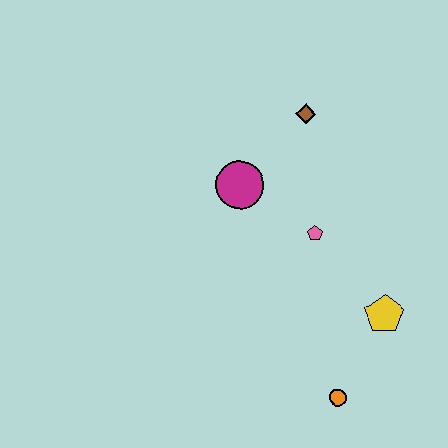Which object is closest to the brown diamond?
The magenta circle is closest to the brown diamond.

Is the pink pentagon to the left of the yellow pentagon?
Yes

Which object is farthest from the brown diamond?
The orange circle is farthest from the brown diamond.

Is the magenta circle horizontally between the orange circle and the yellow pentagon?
No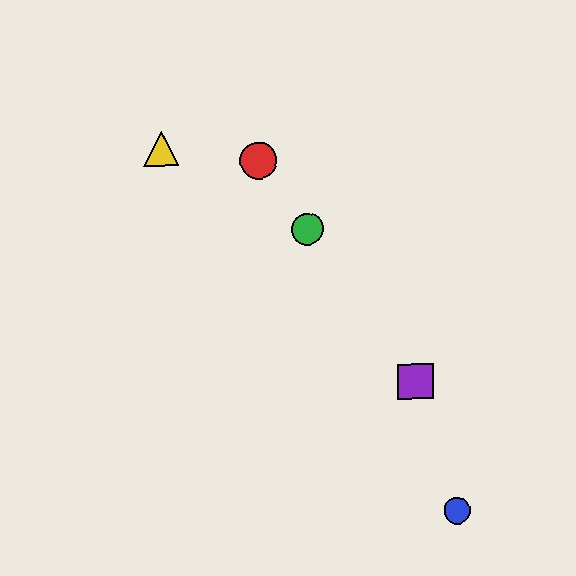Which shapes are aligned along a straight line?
The red circle, the green circle, the purple square are aligned along a straight line.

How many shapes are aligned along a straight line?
3 shapes (the red circle, the green circle, the purple square) are aligned along a straight line.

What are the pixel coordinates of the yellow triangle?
The yellow triangle is at (161, 149).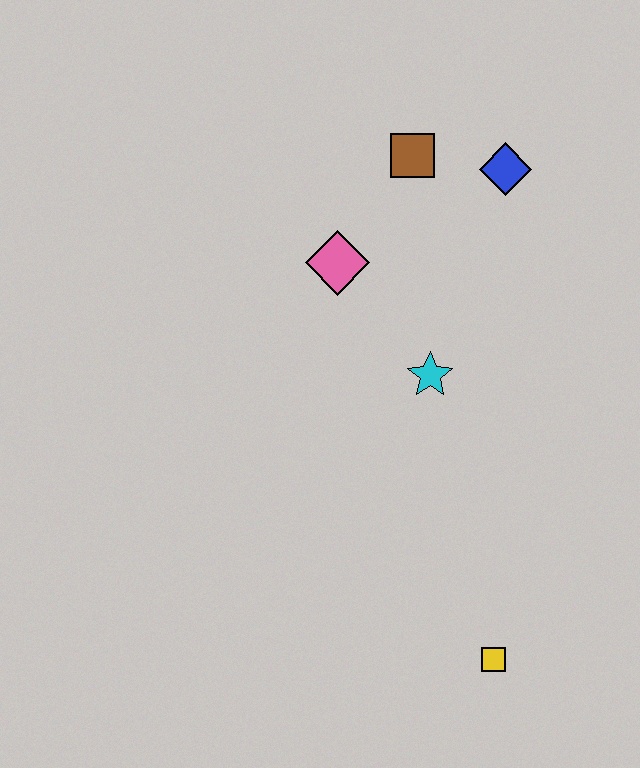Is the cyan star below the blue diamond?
Yes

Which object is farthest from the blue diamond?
The yellow square is farthest from the blue diamond.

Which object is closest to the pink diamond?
The brown square is closest to the pink diamond.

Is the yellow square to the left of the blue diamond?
Yes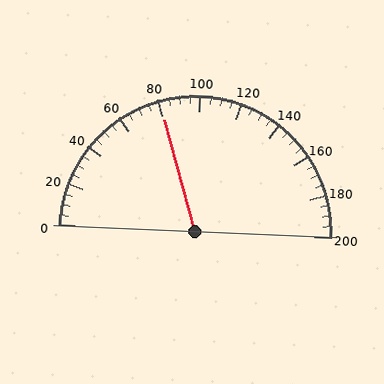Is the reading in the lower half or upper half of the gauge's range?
The reading is in the lower half of the range (0 to 200).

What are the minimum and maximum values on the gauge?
The gauge ranges from 0 to 200.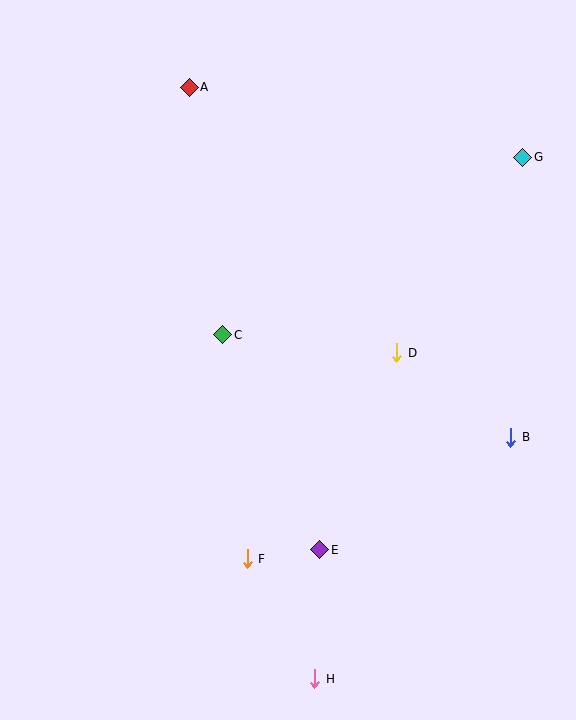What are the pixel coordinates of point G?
Point G is at (523, 157).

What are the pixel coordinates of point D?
Point D is at (397, 353).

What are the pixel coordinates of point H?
Point H is at (315, 679).